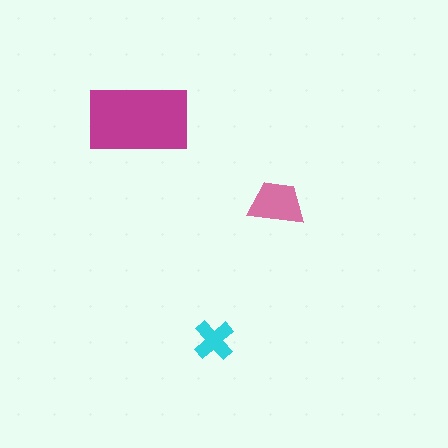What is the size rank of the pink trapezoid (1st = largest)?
2nd.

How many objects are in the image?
There are 3 objects in the image.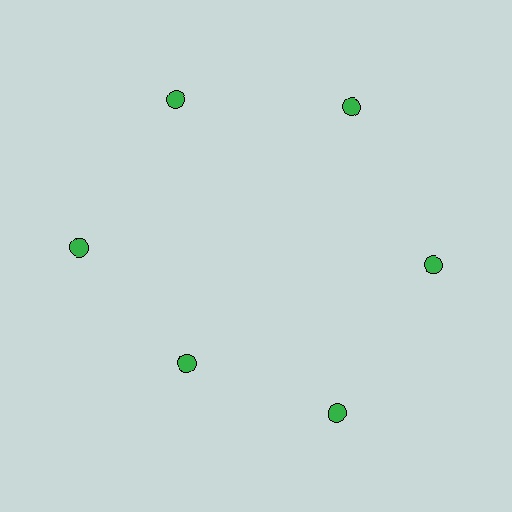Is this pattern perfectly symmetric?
No. The 6 green circles are arranged in a ring, but one element near the 7 o'clock position is pulled inward toward the center, breaking the 6-fold rotational symmetry.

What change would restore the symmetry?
The symmetry would be restored by moving it outward, back onto the ring so that all 6 circles sit at equal angles and equal distance from the center.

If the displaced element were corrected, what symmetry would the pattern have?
It would have 6-fold rotational symmetry — the pattern would map onto itself every 60 degrees.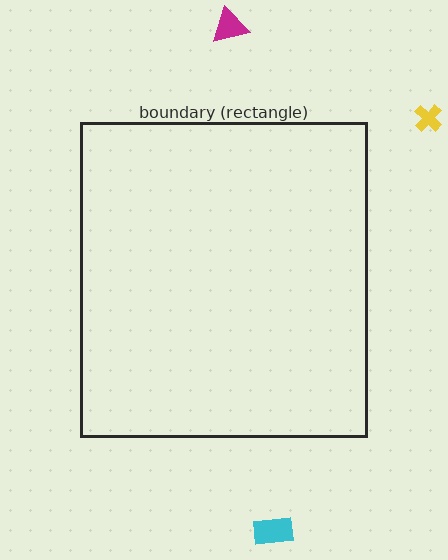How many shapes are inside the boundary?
0 inside, 3 outside.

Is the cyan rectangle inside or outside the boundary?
Outside.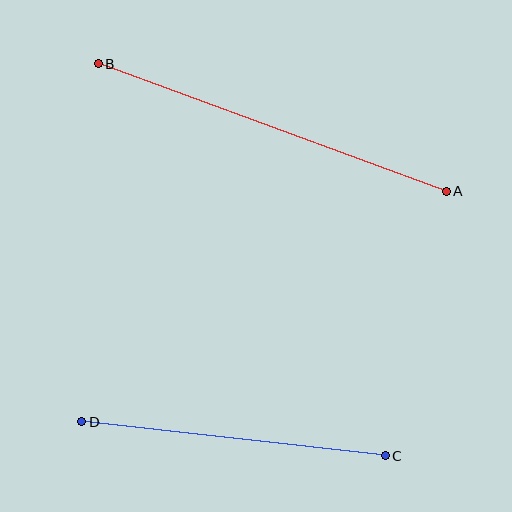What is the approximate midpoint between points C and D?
The midpoint is at approximately (233, 439) pixels.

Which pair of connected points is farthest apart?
Points A and B are farthest apart.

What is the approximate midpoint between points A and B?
The midpoint is at approximately (272, 127) pixels.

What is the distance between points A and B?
The distance is approximately 370 pixels.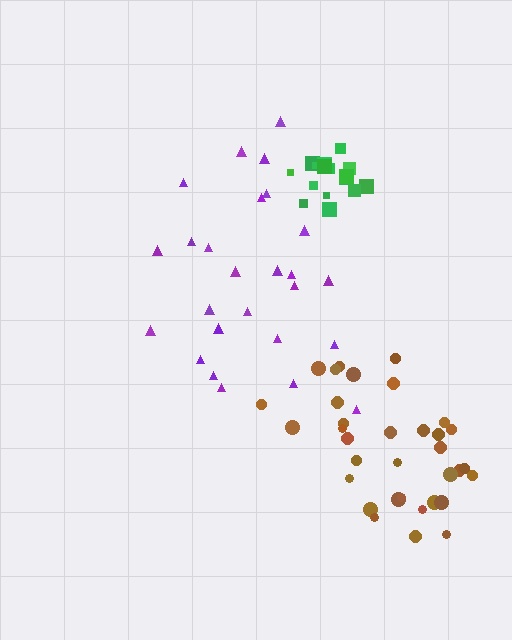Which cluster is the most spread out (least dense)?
Purple.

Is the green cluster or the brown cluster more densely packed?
Green.